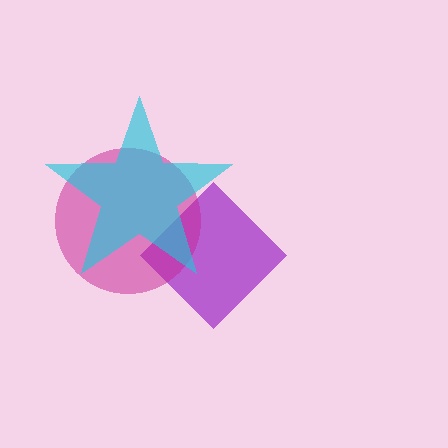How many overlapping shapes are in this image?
There are 3 overlapping shapes in the image.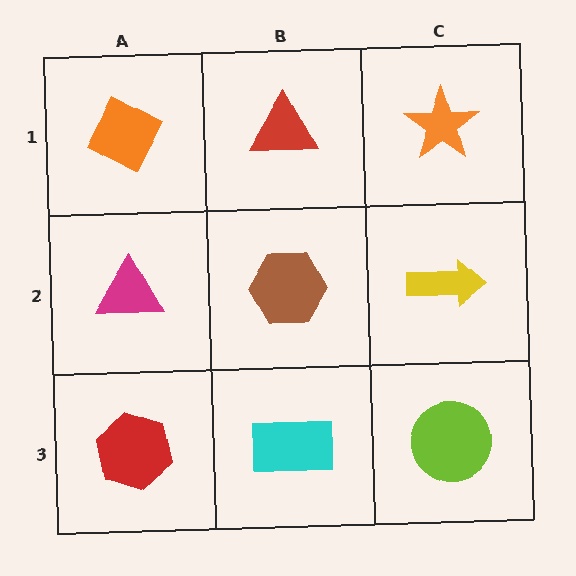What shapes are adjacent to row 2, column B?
A red triangle (row 1, column B), a cyan rectangle (row 3, column B), a magenta triangle (row 2, column A), a yellow arrow (row 2, column C).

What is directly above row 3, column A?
A magenta triangle.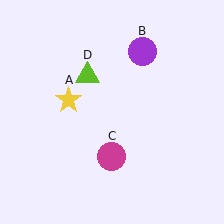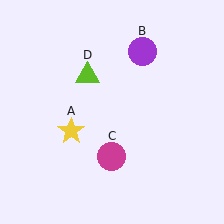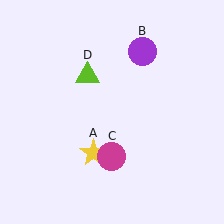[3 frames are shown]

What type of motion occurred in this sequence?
The yellow star (object A) rotated counterclockwise around the center of the scene.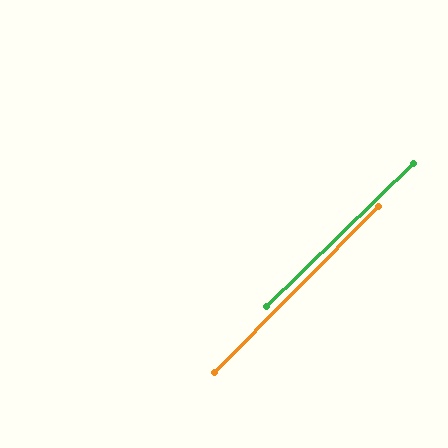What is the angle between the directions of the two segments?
Approximately 1 degree.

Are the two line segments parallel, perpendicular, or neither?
Parallel — their directions differ by only 1.3°.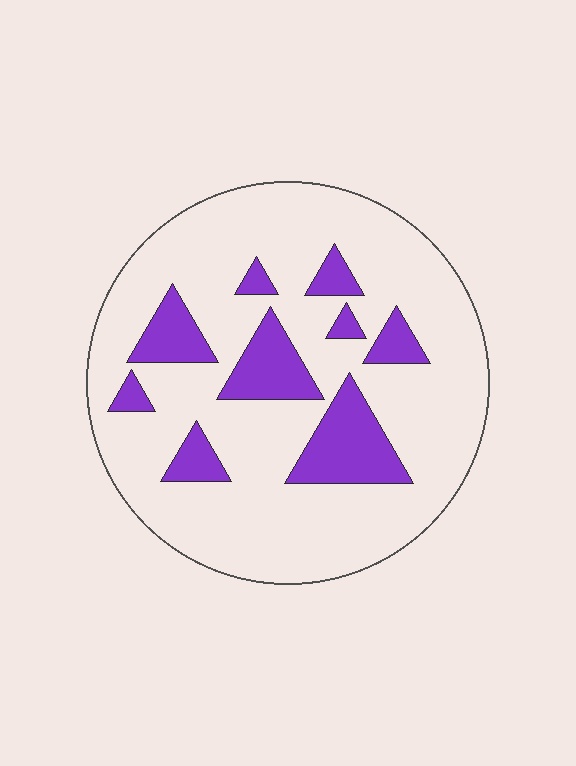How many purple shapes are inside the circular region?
9.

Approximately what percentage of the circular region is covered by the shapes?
Approximately 20%.